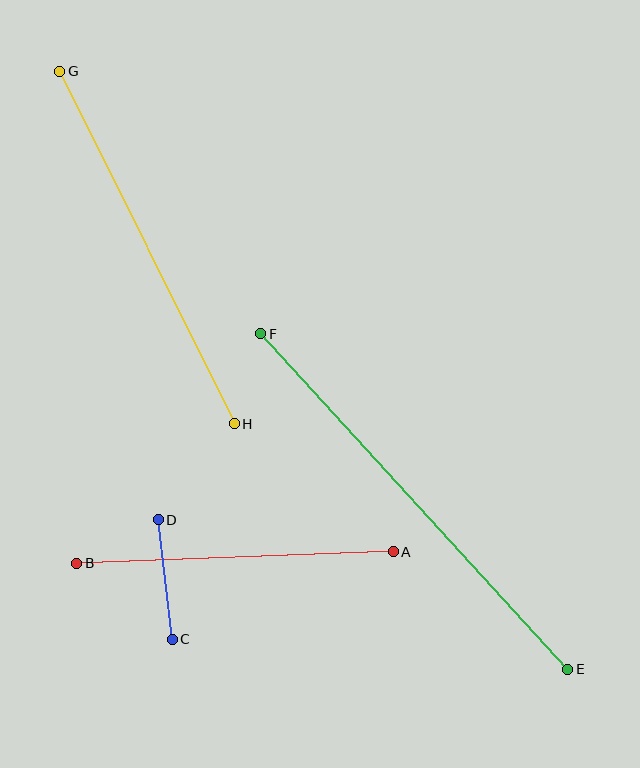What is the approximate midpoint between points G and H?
The midpoint is at approximately (147, 247) pixels.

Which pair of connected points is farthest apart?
Points E and F are farthest apart.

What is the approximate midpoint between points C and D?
The midpoint is at approximately (165, 579) pixels.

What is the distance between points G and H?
The distance is approximately 394 pixels.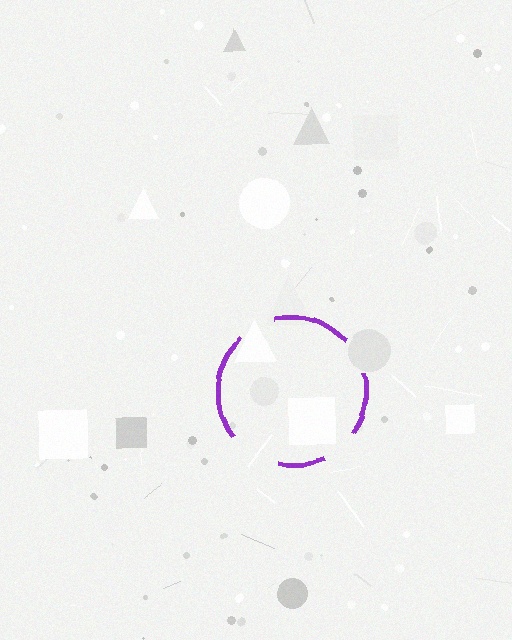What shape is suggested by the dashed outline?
The dashed outline suggests a circle.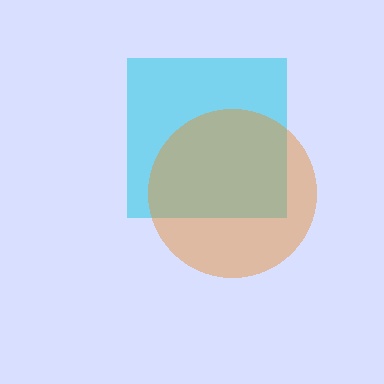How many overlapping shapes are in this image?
There are 2 overlapping shapes in the image.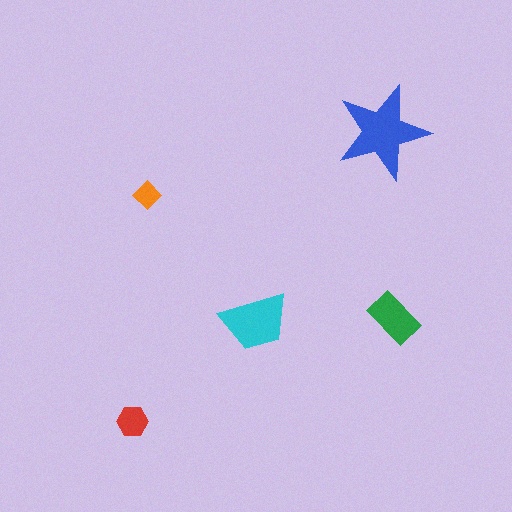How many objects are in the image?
There are 5 objects in the image.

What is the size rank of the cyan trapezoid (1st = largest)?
2nd.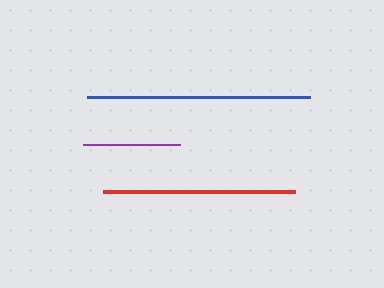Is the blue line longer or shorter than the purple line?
The blue line is longer than the purple line.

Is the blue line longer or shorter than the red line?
The blue line is longer than the red line.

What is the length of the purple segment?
The purple segment is approximately 98 pixels long.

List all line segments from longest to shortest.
From longest to shortest: blue, red, purple.